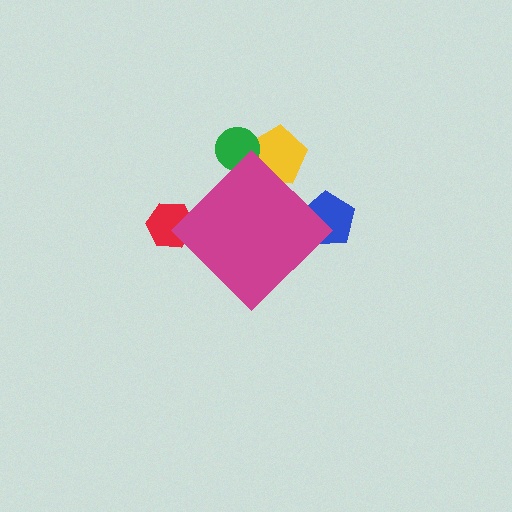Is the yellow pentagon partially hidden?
Yes, the yellow pentagon is partially hidden behind the magenta diamond.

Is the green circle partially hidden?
Yes, the green circle is partially hidden behind the magenta diamond.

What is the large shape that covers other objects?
A magenta diamond.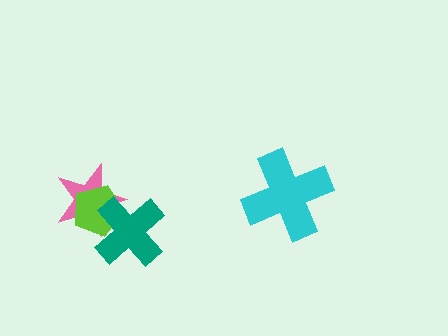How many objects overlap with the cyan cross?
0 objects overlap with the cyan cross.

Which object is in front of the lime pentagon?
The teal cross is in front of the lime pentagon.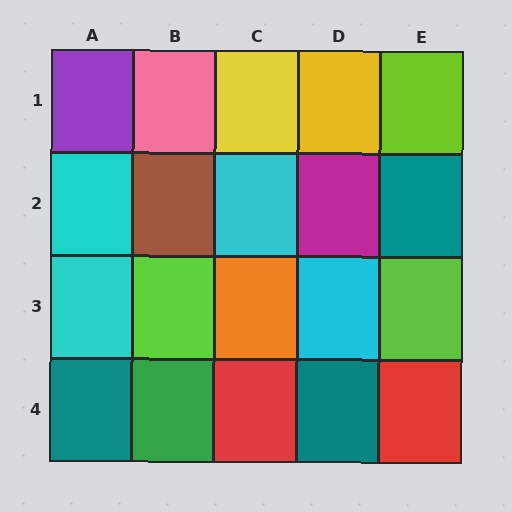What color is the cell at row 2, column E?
Teal.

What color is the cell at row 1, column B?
Pink.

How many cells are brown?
1 cell is brown.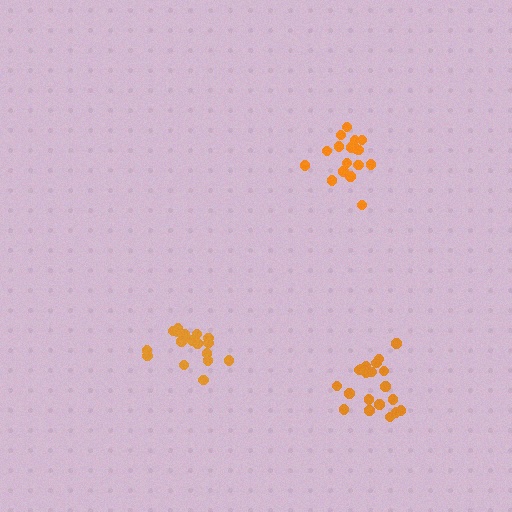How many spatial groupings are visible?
There are 3 spatial groupings.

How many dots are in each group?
Group 1: 18 dots, Group 2: 17 dots, Group 3: 20 dots (55 total).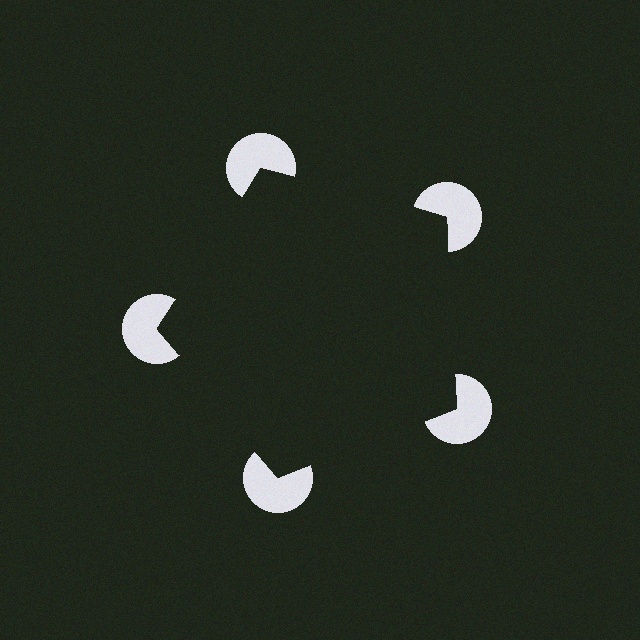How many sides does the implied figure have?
5 sides.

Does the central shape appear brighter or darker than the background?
It typically appears slightly darker than the background, even though no actual brightness change is drawn.